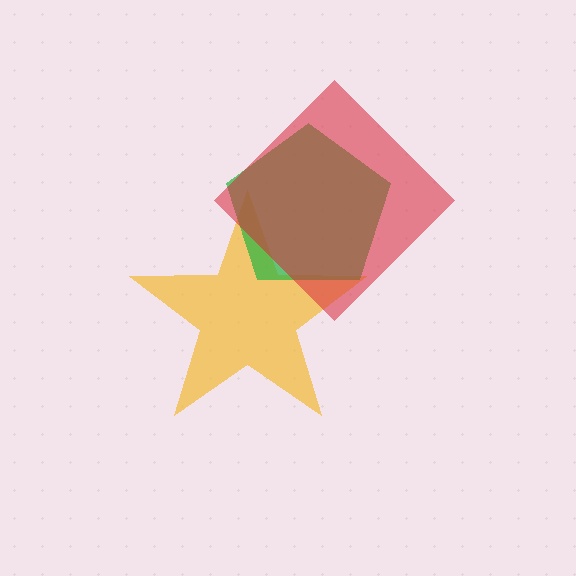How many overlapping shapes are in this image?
There are 3 overlapping shapes in the image.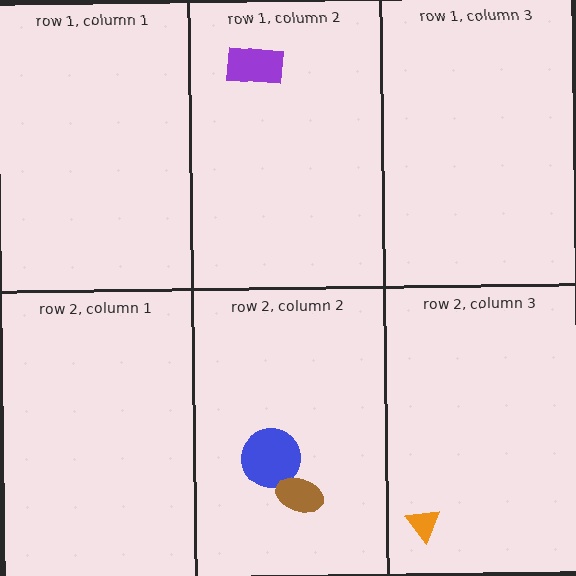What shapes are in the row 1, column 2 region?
The purple rectangle.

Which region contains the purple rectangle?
The row 1, column 2 region.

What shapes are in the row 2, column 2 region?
The blue circle, the brown ellipse.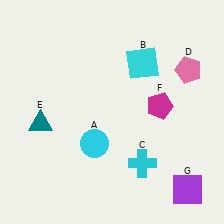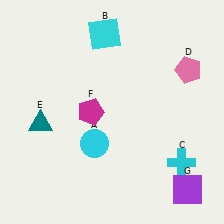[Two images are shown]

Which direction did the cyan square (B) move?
The cyan square (B) moved left.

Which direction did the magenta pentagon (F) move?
The magenta pentagon (F) moved left.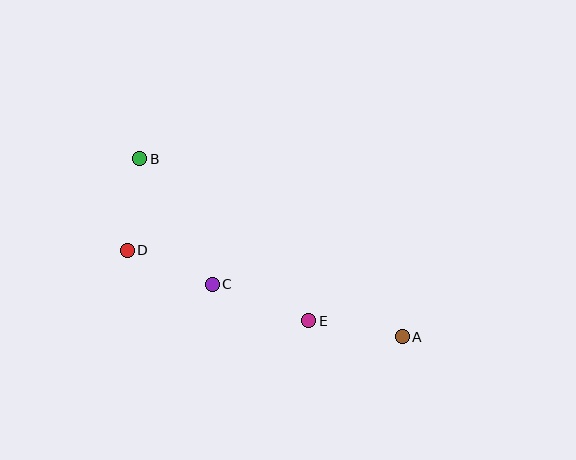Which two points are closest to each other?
Points C and D are closest to each other.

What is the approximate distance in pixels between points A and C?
The distance between A and C is approximately 197 pixels.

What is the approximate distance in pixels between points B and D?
The distance between B and D is approximately 92 pixels.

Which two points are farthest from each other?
Points A and B are farthest from each other.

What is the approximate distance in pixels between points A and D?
The distance between A and D is approximately 288 pixels.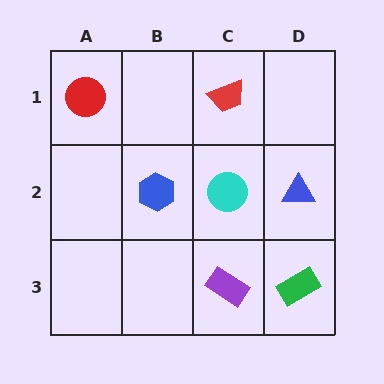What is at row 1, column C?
A red trapezoid.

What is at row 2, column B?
A blue hexagon.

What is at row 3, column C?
A purple rectangle.